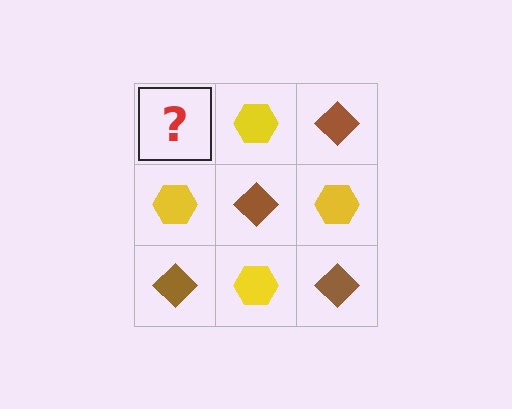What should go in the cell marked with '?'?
The missing cell should contain a brown diamond.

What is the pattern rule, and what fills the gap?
The rule is that it alternates brown diamond and yellow hexagon in a checkerboard pattern. The gap should be filled with a brown diamond.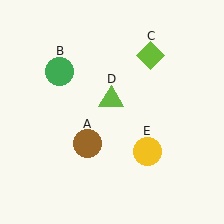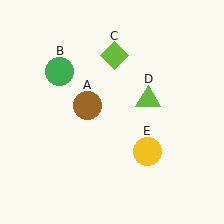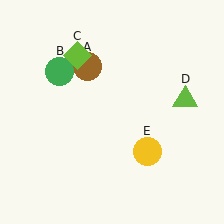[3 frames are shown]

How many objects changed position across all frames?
3 objects changed position: brown circle (object A), lime diamond (object C), lime triangle (object D).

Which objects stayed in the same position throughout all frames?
Green circle (object B) and yellow circle (object E) remained stationary.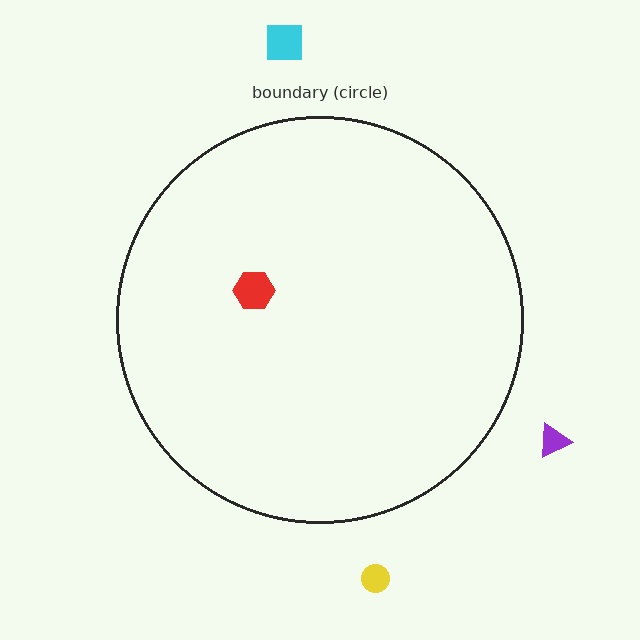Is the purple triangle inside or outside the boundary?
Outside.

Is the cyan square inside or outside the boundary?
Outside.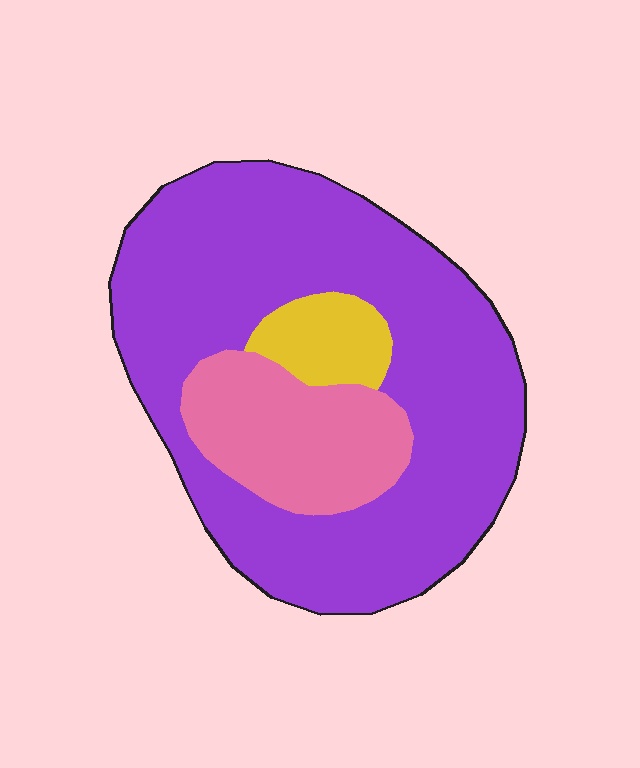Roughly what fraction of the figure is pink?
Pink takes up about one fifth (1/5) of the figure.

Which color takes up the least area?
Yellow, at roughly 5%.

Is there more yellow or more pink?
Pink.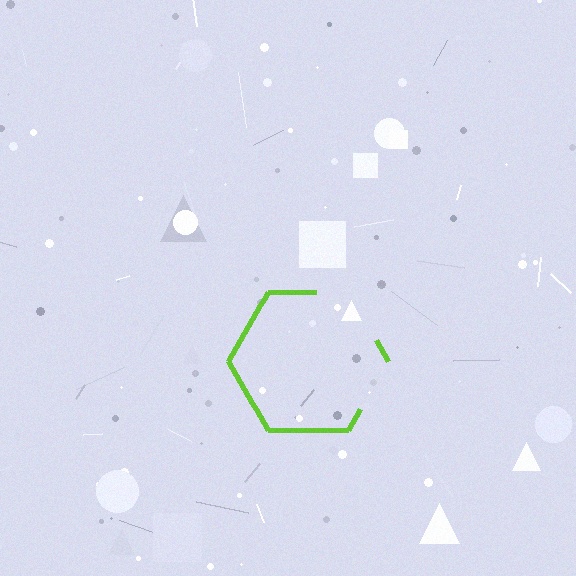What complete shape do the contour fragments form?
The contour fragments form a hexagon.